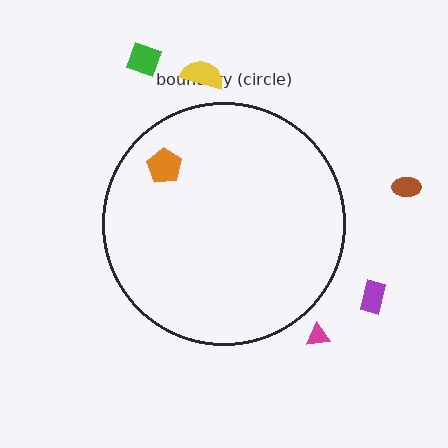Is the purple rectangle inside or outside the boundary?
Outside.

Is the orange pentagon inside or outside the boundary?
Inside.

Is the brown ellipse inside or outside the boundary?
Outside.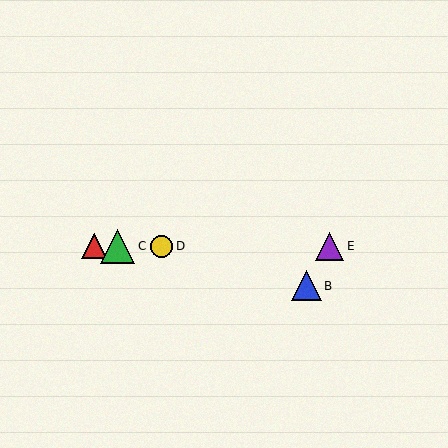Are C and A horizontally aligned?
Yes, both are at y≈246.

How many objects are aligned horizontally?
4 objects (A, C, D, E) are aligned horizontally.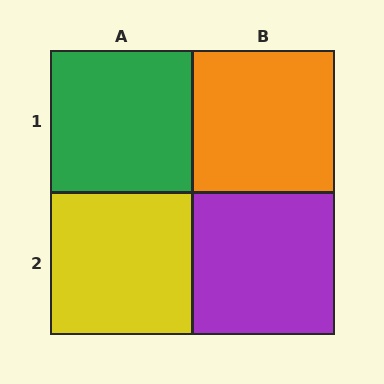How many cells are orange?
1 cell is orange.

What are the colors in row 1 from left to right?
Green, orange.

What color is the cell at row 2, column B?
Purple.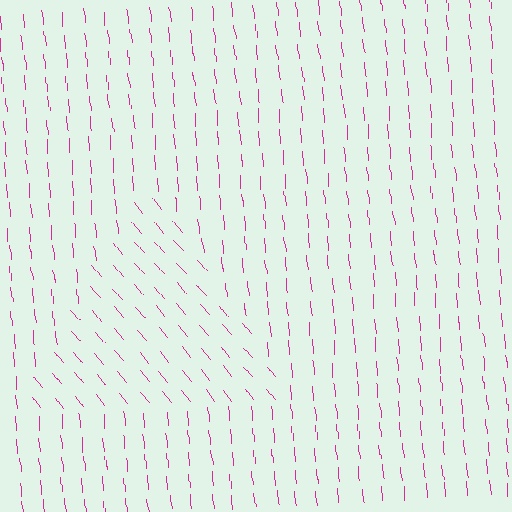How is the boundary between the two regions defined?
The boundary is defined purely by a change in line orientation (approximately 35 degrees difference). All lines are the same color and thickness.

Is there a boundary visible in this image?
Yes, there is a texture boundary formed by a change in line orientation.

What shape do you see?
I see a triangle.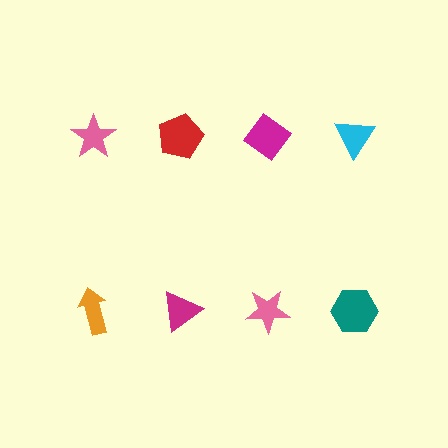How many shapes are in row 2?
4 shapes.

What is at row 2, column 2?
A magenta triangle.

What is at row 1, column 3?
A magenta diamond.